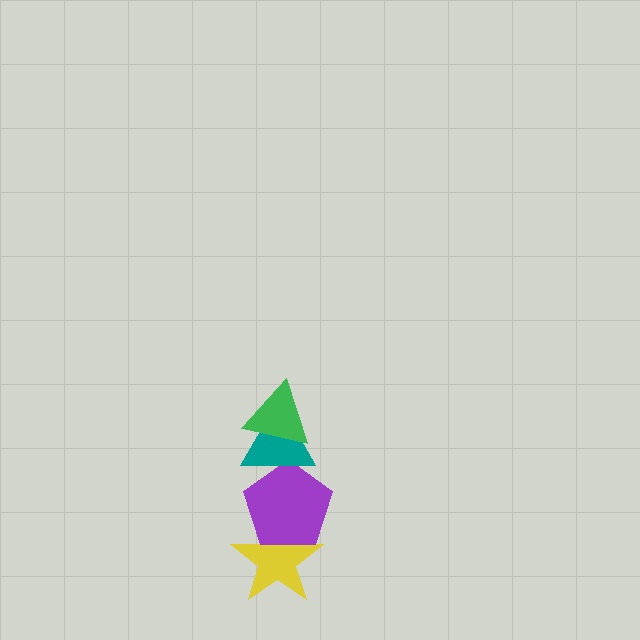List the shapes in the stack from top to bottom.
From top to bottom: the green triangle, the teal triangle, the purple pentagon, the yellow star.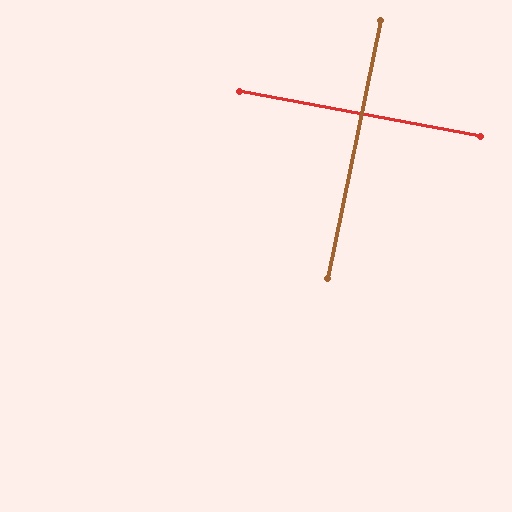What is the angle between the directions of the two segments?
Approximately 89 degrees.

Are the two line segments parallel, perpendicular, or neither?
Perpendicular — they meet at approximately 89°.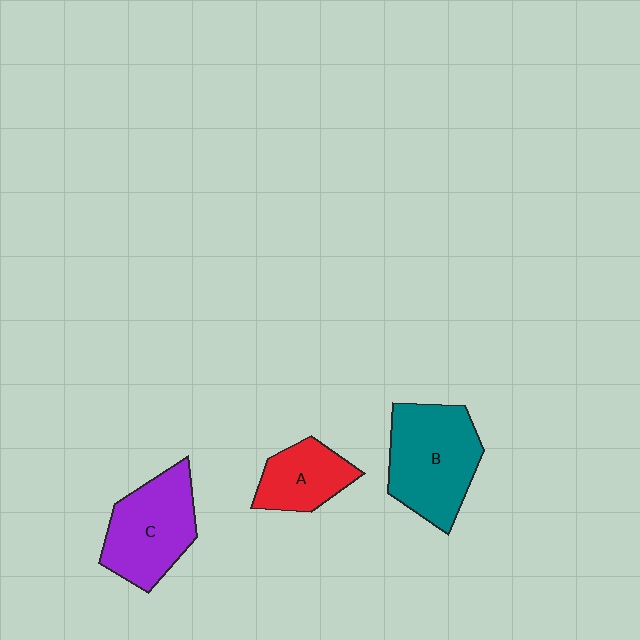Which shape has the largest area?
Shape B (teal).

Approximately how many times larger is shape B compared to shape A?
Approximately 1.7 times.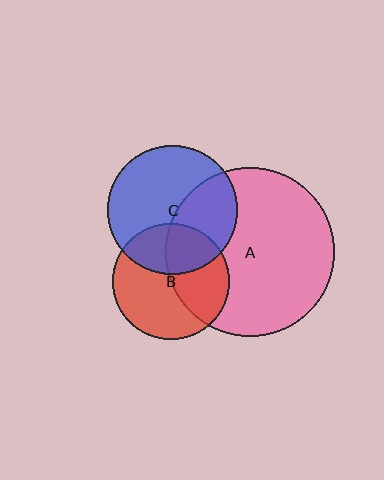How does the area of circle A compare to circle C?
Approximately 1.7 times.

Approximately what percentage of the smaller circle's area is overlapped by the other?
Approximately 35%.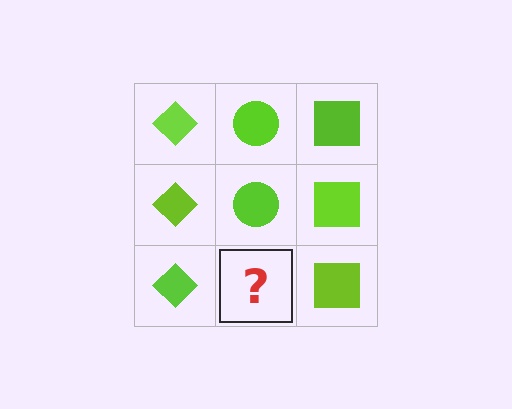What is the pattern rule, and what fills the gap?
The rule is that each column has a consistent shape. The gap should be filled with a lime circle.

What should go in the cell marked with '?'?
The missing cell should contain a lime circle.